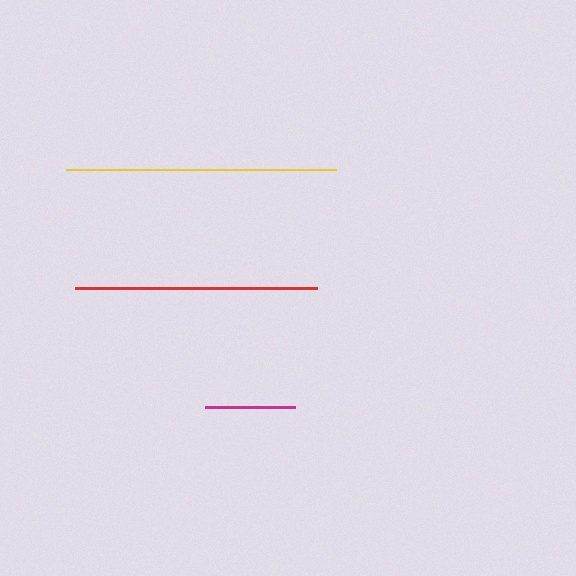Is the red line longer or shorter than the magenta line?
The red line is longer than the magenta line.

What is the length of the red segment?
The red segment is approximately 242 pixels long.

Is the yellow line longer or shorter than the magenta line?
The yellow line is longer than the magenta line.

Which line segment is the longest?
The yellow line is the longest at approximately 270 pixels.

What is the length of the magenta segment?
The magenta segment is approximately 89 pixels long.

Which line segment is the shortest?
The magenta line is the shortest at approximately 89 pixels.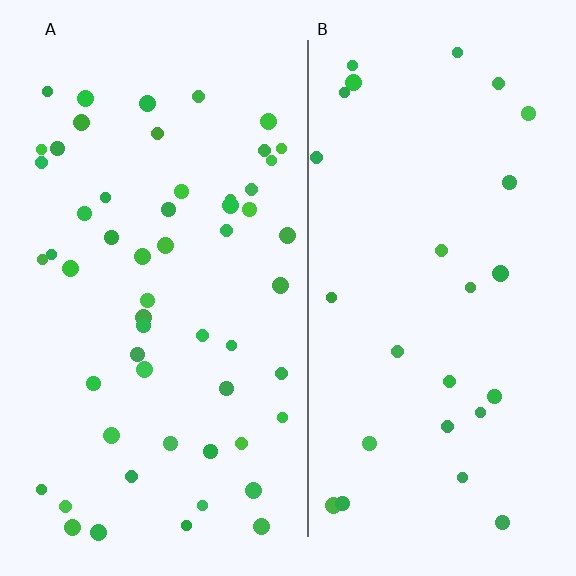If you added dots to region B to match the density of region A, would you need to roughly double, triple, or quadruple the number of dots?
Approximately double.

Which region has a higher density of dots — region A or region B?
A (the left).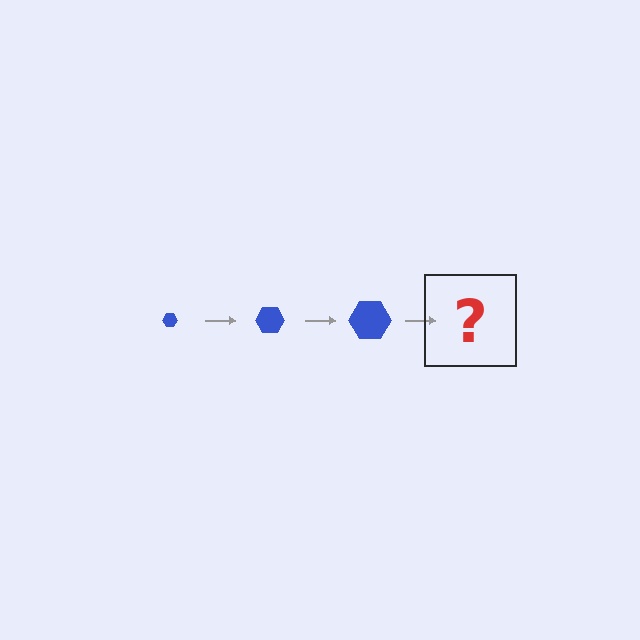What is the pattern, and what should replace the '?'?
The pattern is that the hexagon gets progressively larger each step. The '?' should be a blue hexagon, larger than the previous one.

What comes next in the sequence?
The next element should be a blue hexagon, larger than the previous one.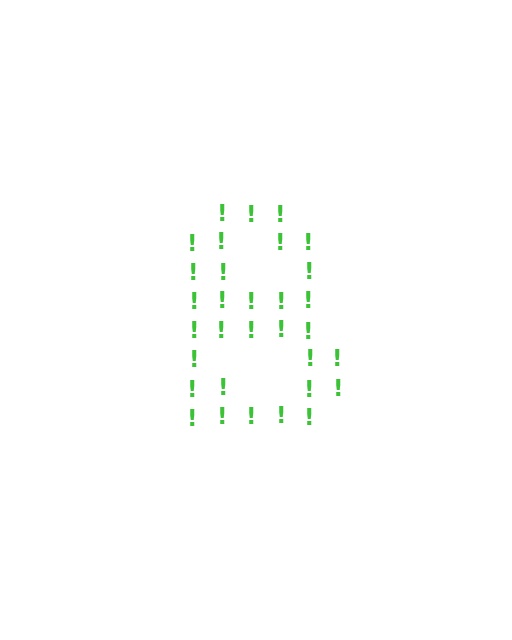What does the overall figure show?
The overall figure shows the digit 8.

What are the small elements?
The small elements are exclamation marks.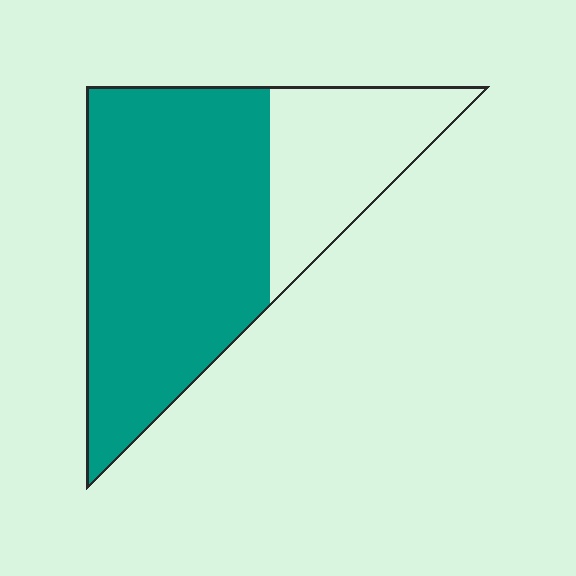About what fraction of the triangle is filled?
About two thirds (2/3).